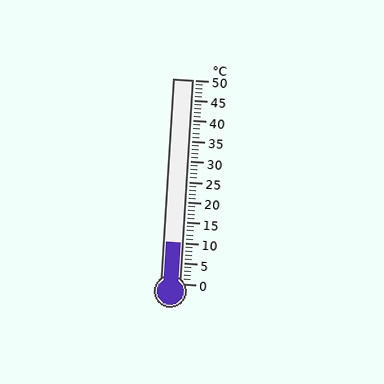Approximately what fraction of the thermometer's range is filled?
The thermometer is filled to approximately 20% of its range.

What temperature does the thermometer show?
The thermometer shows approximately 10°C.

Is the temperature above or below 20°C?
The temperature is below 20°C.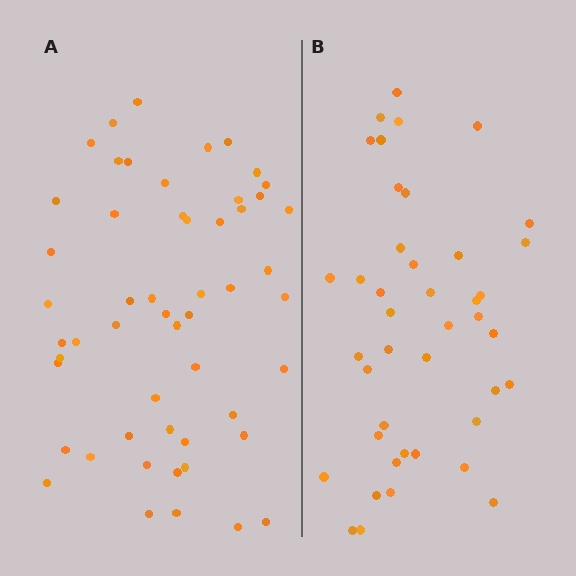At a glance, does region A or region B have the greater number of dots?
Region A (the left region) has more dots.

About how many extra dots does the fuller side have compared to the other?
Region A has roughly 12 or so more dots than region B.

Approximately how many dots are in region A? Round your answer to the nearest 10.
About 50 dots. (The exact count is 53, which rounds to 50.)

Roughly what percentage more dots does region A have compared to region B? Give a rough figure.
About 25% more.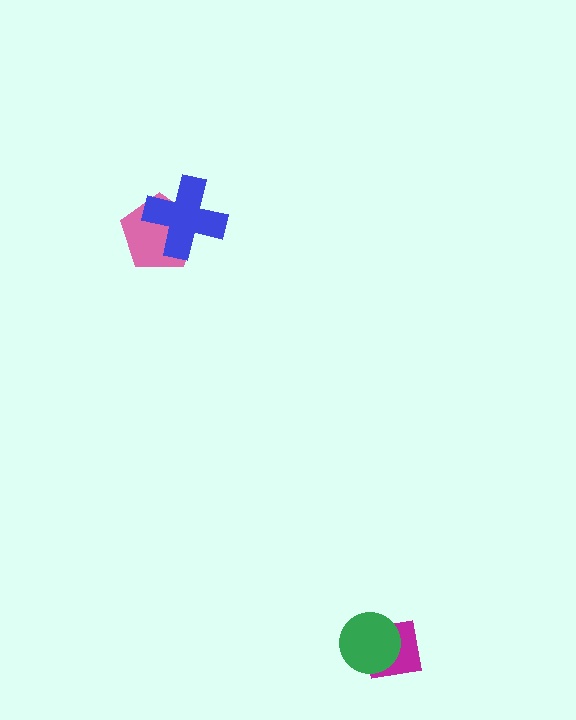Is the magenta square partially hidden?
Yes, it is partially covered by another shape.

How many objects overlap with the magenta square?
1 object overlaps with the magenta square.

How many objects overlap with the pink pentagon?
1 object overlaps with the pink pentagon.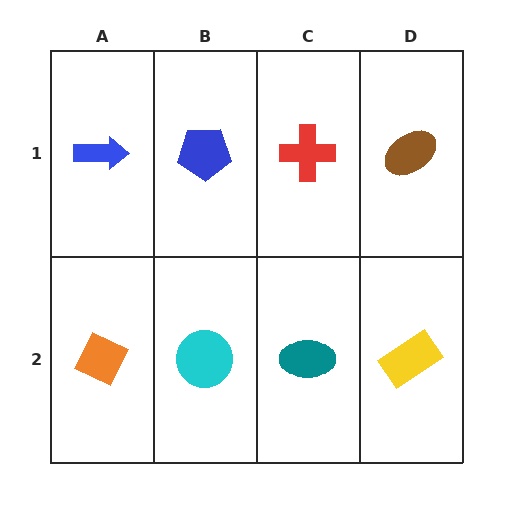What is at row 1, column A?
A blue arrow.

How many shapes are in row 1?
4 shapes.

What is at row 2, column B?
A cyan circle.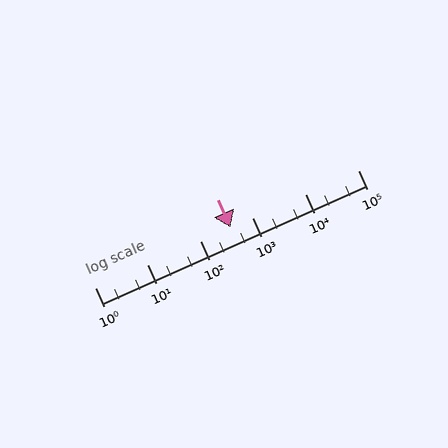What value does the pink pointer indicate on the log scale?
The pointer indicates approximately 380.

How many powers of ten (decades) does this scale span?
The scale spans 5 decades, from 1 to 100000.